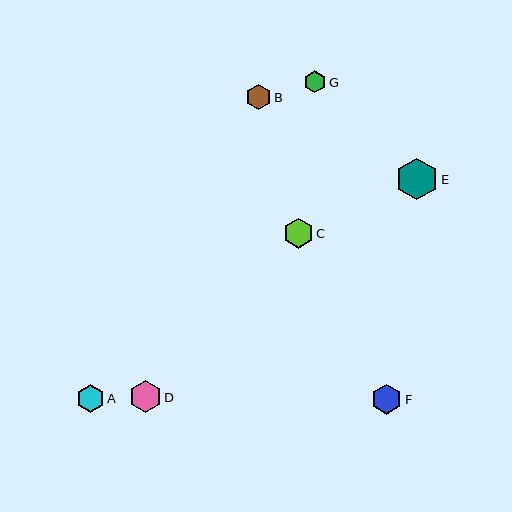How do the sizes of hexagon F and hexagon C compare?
Hexagon F and hexagon C are approximately the same size.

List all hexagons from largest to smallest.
From largest to smallest: E, D, F, C, A, B, G.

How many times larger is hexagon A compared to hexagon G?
Hexagon A is approximately 1.3 times the size of hexagon G.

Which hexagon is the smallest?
Hexagon G is the smallest with a size of approximately 22 pixels.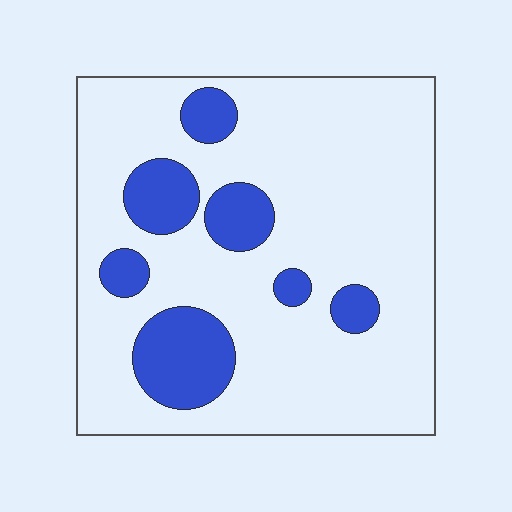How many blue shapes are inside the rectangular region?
7.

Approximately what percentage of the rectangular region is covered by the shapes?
Approximately 20%.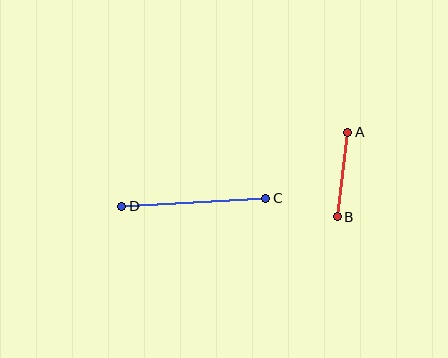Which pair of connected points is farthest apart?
Points C and D are farthest apart.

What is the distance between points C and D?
The distance is approximately 144 pixels.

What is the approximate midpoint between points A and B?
The midpoint is at approximately (343, 174) pixels.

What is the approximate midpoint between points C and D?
The midpoint is at approximately (194, 202) pixels.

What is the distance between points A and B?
The distance is approximately 85 pixels.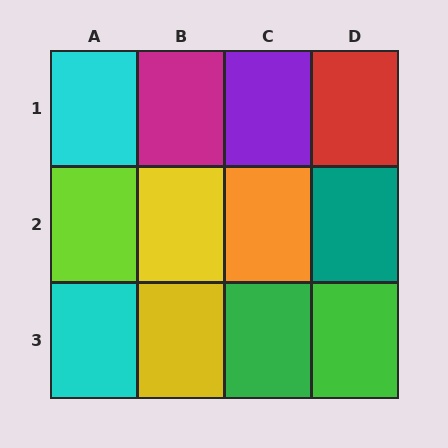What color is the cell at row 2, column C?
Orange.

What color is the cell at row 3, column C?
Green.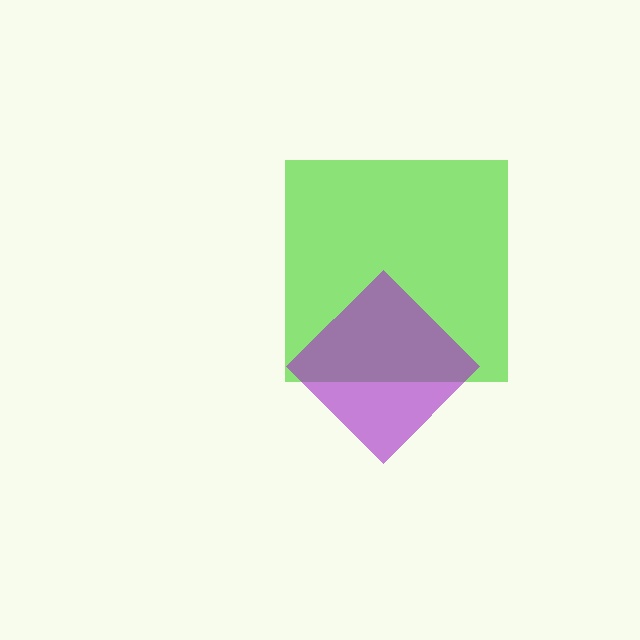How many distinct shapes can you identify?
There are 2 distinct shapes: a lime square, a purple diamond.